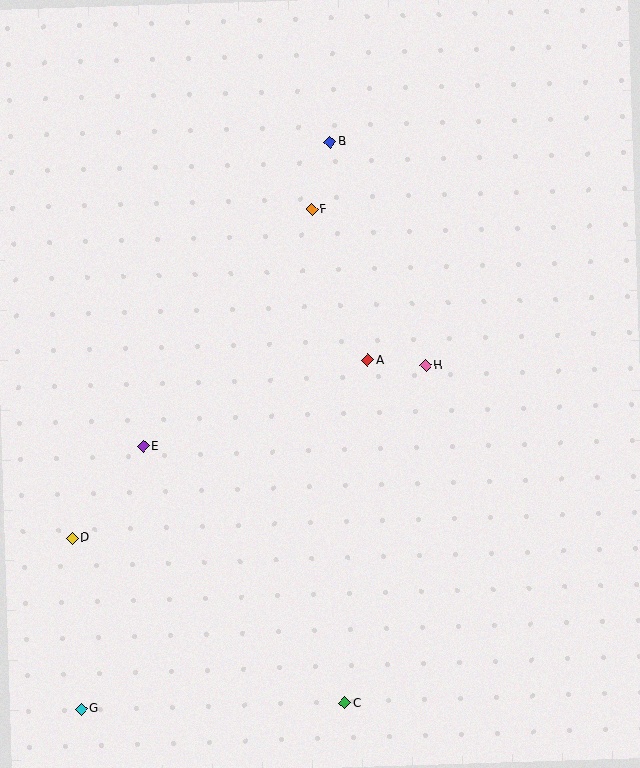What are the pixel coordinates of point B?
Point B is at (330, 142).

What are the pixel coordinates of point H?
Point H is at (425, 365).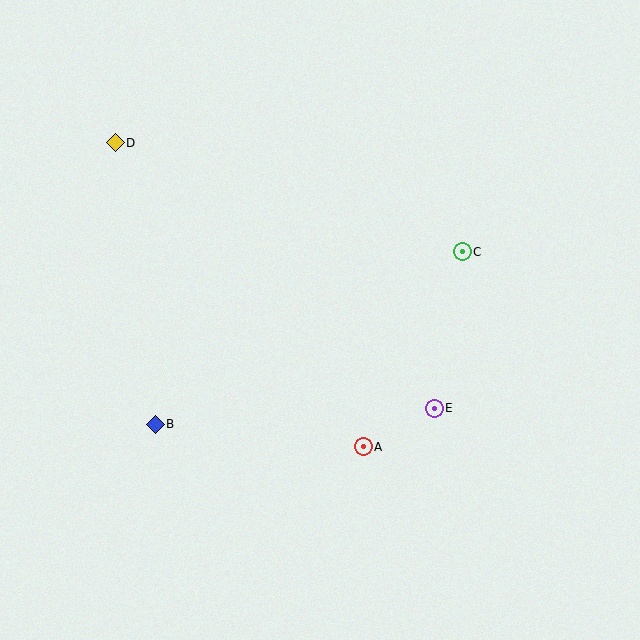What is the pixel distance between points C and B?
The distance between C and B is 352 pixels.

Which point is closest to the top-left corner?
Point D is closest to the top-left corner.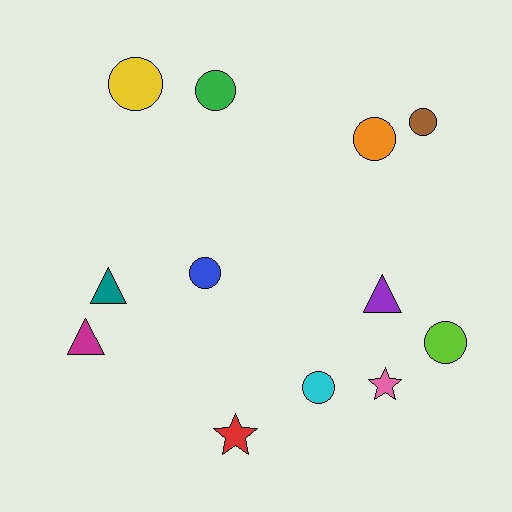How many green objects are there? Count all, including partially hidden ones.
There is 1 green object.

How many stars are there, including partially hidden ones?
There are 2 stars.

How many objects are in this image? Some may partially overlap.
There are 12 objects.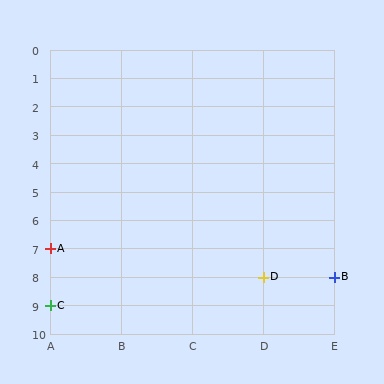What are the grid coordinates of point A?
Point A is at grid coordinates (A, 7).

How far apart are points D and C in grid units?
Points D and C are 3 columns and 1 row apart (about 3.2 grid units diagonally).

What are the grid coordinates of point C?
Point C is at grid coordinates (A, 9).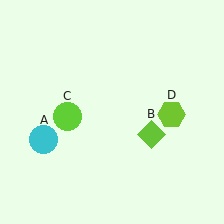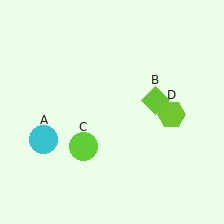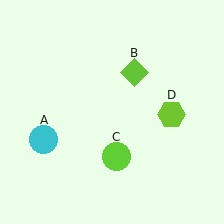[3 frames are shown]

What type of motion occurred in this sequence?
The lime diamond (object B), lime circle (object C) rotated counterclockwise around the center of the scene.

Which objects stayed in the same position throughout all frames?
Cyan circle (object A) and lime hexagon (object D) remained stationary.